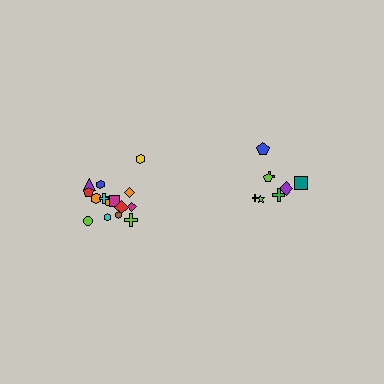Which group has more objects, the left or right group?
The left group.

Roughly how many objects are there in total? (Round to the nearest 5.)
Roughly 25 objects in total.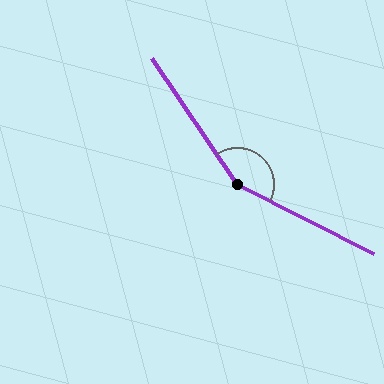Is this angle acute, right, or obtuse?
It is obtuse.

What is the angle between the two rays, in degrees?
Approximately 151 degrees.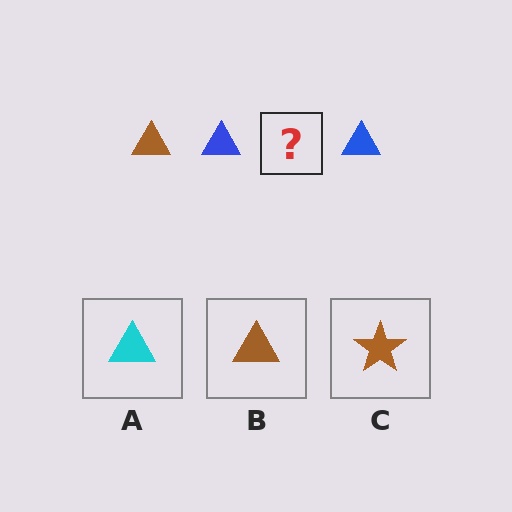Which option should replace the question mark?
Option B.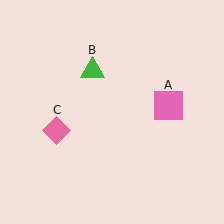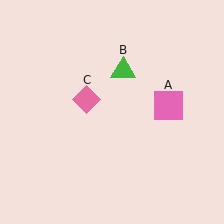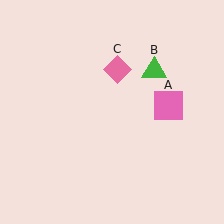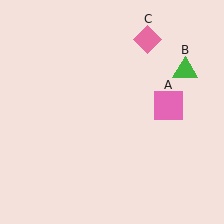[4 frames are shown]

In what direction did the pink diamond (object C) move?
The pink diamond (object C) moved up and to the right.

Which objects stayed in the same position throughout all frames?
Pink square (object A) remained stationary.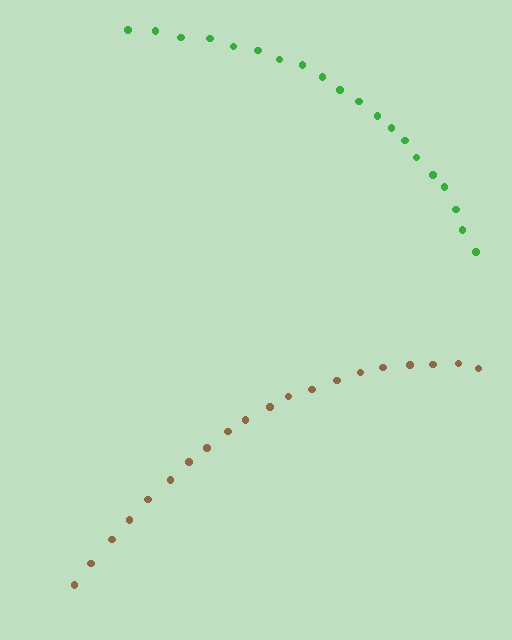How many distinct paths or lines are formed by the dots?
There are 2 distinct paths.